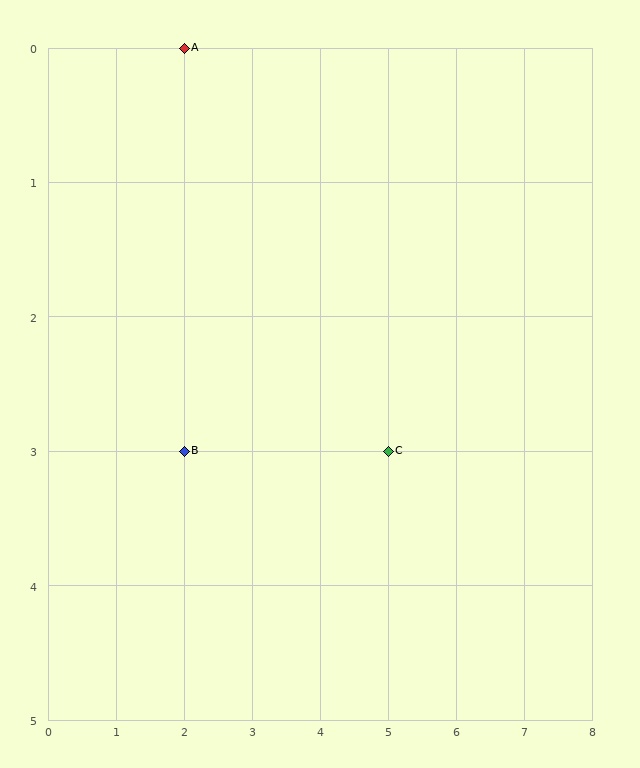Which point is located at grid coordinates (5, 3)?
Point C is at (5, 3).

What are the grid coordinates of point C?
Point C is at grid coordinates (5, 3).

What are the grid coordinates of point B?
Point B is at grid coordinates (2, 3).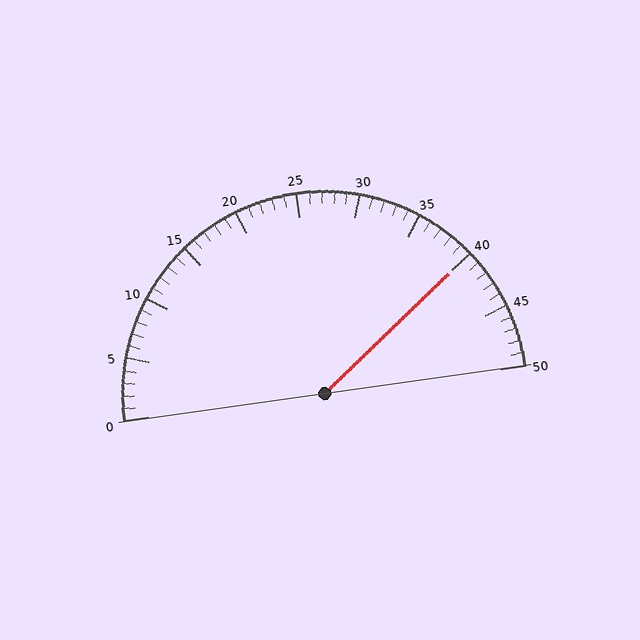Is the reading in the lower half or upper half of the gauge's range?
The reading is in the upper half of the range (0 to 50).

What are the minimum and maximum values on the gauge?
The gauge ranges from 0 to 50.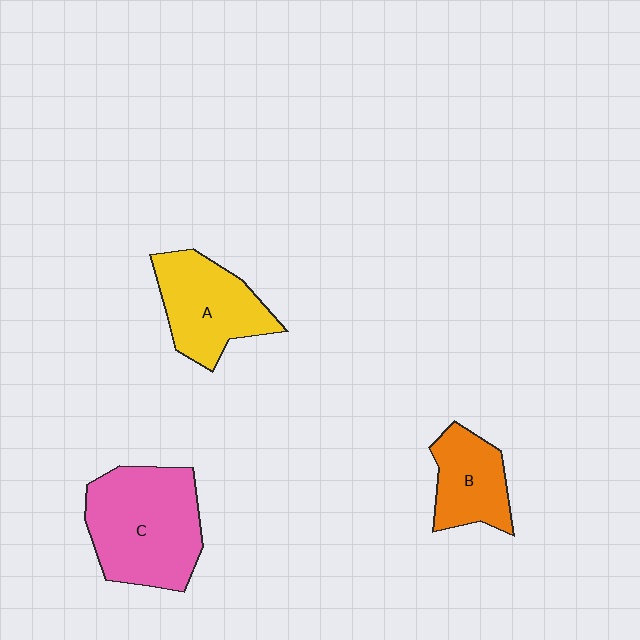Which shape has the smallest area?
Shape B (orange).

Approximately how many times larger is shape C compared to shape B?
Approximately 1.8 times.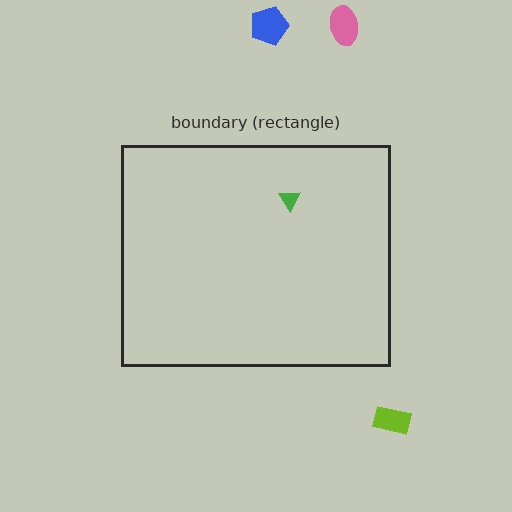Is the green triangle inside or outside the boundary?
Inside.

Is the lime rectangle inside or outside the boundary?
Outside.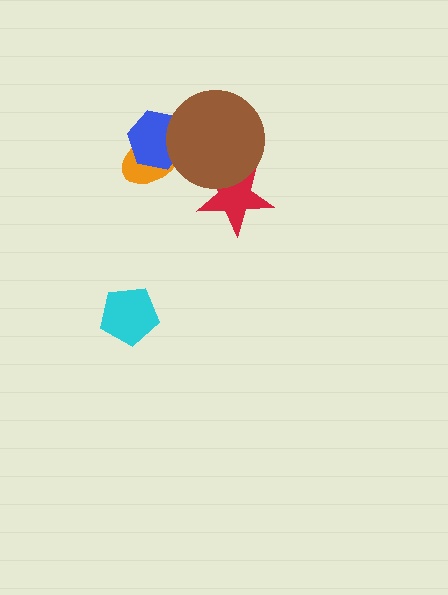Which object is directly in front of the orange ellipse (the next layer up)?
The blue hexagon is directly in front of the orange ellipse.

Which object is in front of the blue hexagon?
The brown circle is in front of the blue hexagon.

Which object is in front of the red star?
The brown circle is in front of the red star.